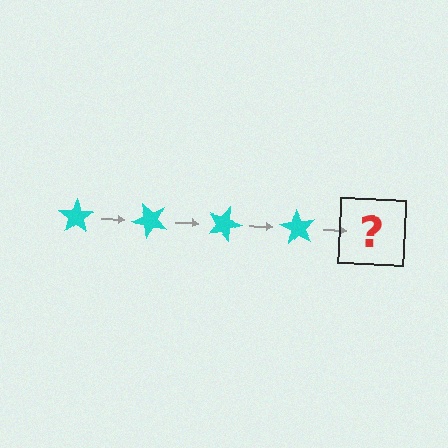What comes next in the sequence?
The next element should be a cyan star rotated 180 degrees.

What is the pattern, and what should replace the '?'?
The pattern is that the star rotates 45 degrees each step. The '?' should be a cyan star rotated 180 degrees.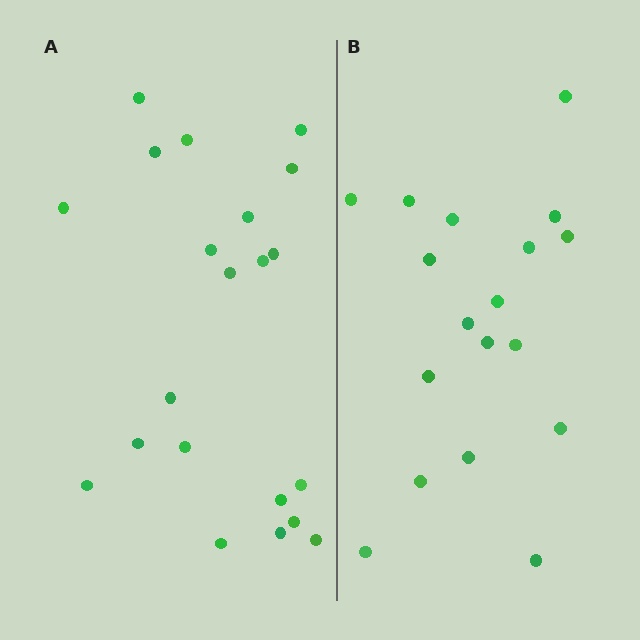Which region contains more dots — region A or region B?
Region A (the left region) has more dots.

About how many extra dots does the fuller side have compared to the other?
Region A has just a few more — roughly 2 or 3 more dots than region B.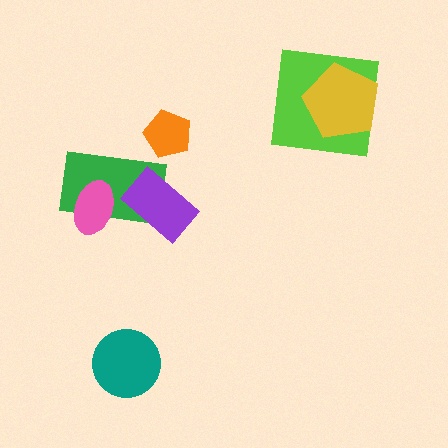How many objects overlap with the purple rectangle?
1 object overlaps with the purple rectangle.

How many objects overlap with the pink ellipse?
1 object overlaps with the pink ellipse.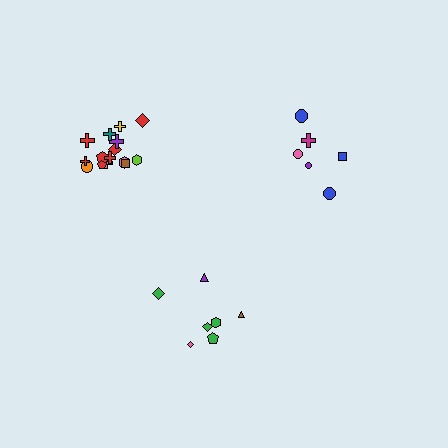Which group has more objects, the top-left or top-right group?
The top-left group.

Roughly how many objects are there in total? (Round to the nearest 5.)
Roughly 30 objects in total.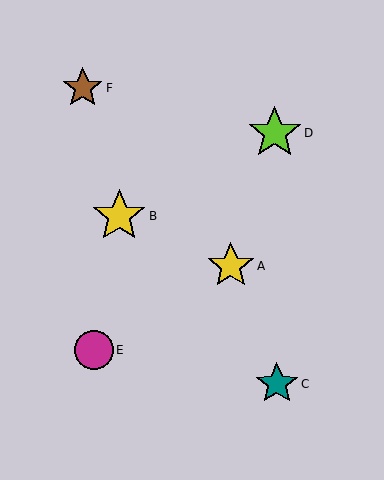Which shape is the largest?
The lime star (labeled D) is the largest.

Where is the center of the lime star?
The center of the lime star is at (275, 133).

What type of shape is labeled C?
Shape C is a teal star.